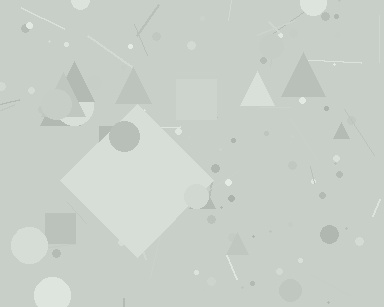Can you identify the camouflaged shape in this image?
The camouflaged shape is a diamond.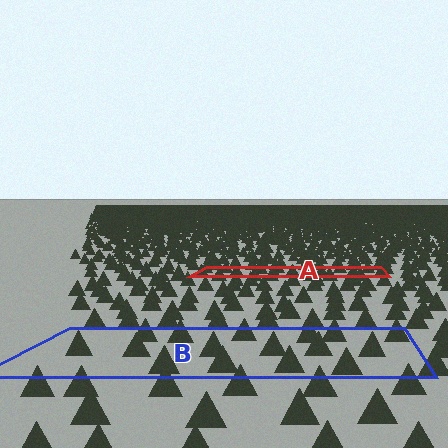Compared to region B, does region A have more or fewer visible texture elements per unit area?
Region A has more texture elements per unit area — they are packed more densely because it is farther away.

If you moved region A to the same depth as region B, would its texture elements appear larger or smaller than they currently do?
They would appear larger. At a closer depth, the same texture elements are projected at a bigger on-screen size.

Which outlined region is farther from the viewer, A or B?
Region A is farther from the viewer — the texture elements inside it appear smaller and more densely packed.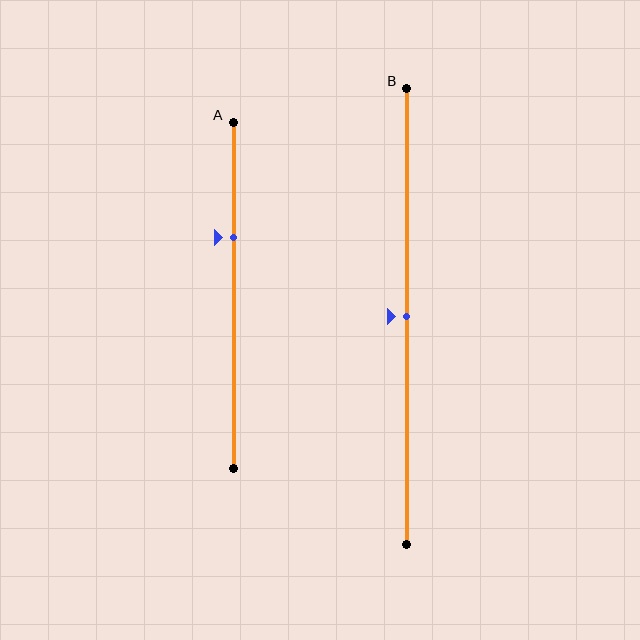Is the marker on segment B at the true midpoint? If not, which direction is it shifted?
Yes, the marker on segment B is at the true midpoint.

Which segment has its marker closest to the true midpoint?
Segment B has its marker closest to the true midpoint.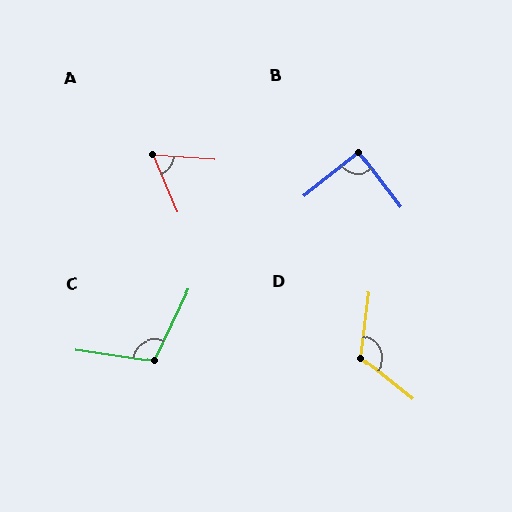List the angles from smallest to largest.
A (63°), B (89°), C (107°), D (121°).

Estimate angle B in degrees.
Approximately 89 degrees.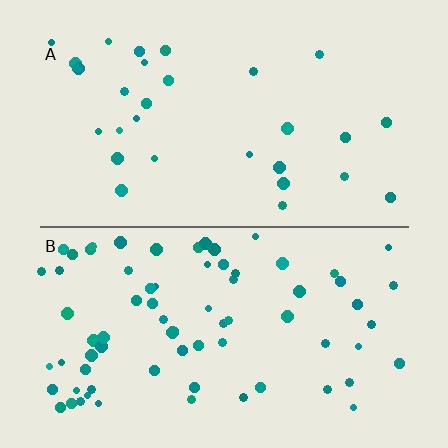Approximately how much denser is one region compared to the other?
Approximately 2.4× — region B over region A.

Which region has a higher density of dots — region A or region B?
B (the bottom).